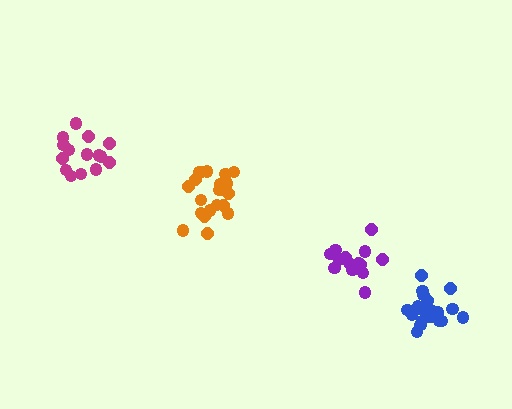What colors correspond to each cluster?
The clusters are colored: orange, magenta, purple, blue.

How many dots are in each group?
Group 1: 20 dots, Group 2: 16 dots, Group 3: 14 dots, Group 4: 20 dots (70 total).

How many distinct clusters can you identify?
There are 4 distinct clusters.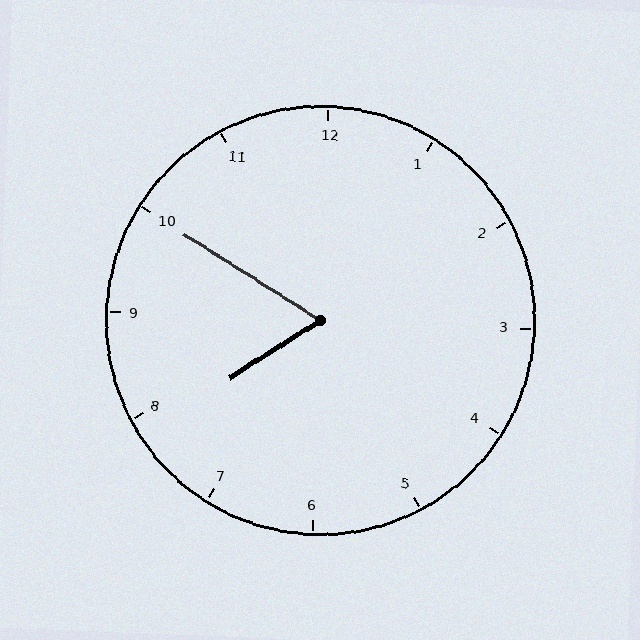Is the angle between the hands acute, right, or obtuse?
It is acute.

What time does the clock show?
7:50.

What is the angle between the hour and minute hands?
Approximately 65 degrees.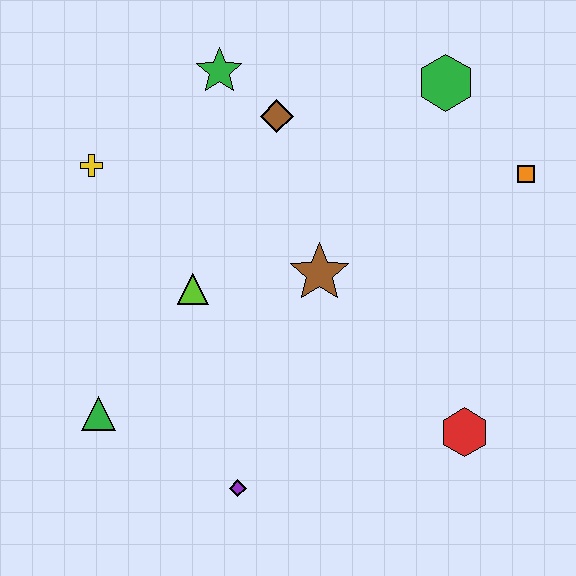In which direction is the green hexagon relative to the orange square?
The green hexagon is above the orange square.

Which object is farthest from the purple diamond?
The green hexagon is farthest from the purple diamond.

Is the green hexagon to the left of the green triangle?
No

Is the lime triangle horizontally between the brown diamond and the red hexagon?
No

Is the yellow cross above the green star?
No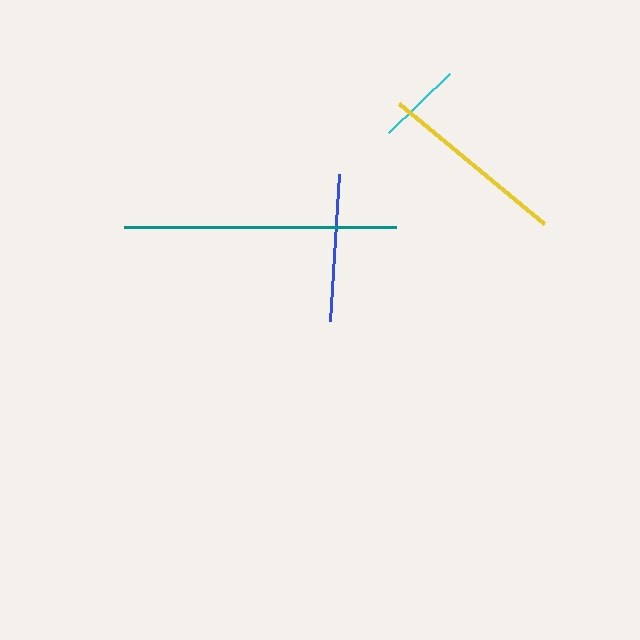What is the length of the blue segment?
The blue segment is approximately 147 pixels long.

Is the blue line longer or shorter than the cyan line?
The blue line is longer than the cyan line.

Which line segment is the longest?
The teal line is the longest at approximately 273 pixels.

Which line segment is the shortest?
The cyan line is the shortest at approximately 85 pixels.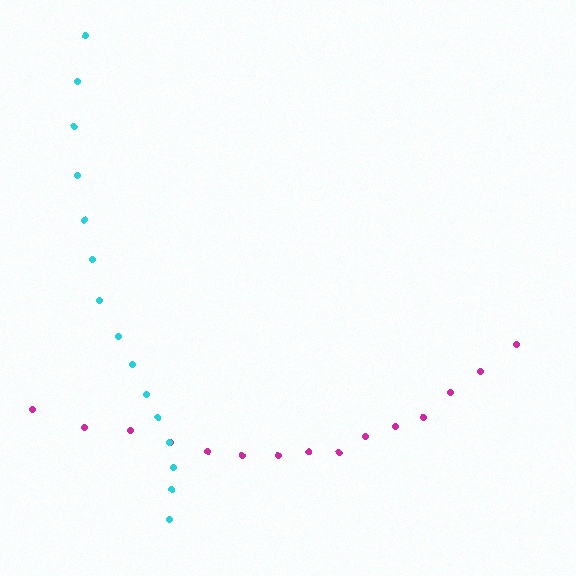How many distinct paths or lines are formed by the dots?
There are 2 distinct paths.